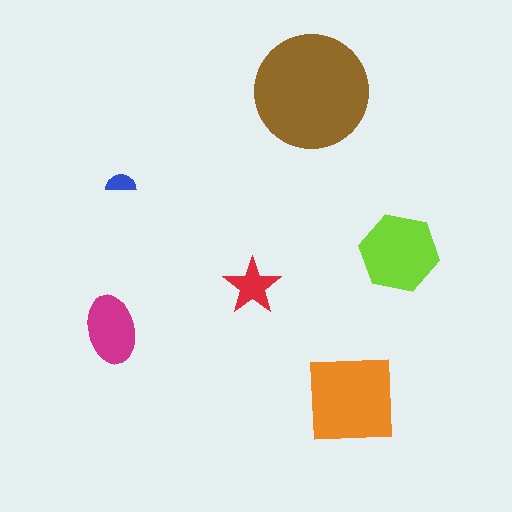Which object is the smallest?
The blue semicircle.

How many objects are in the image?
There are 6 objects in the image.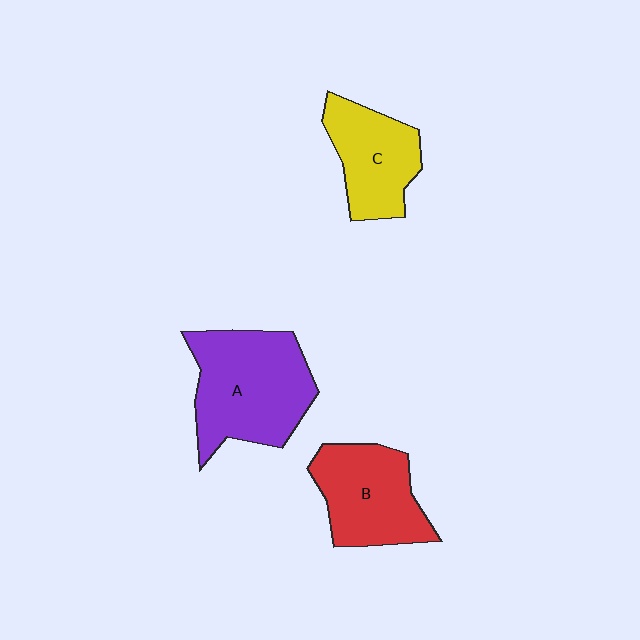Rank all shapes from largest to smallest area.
From largest to smallest: A (purple), B (red), C (yellow).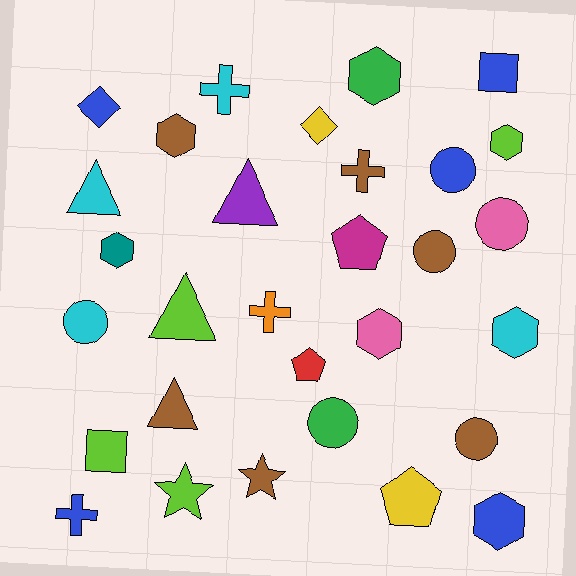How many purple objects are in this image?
There is 1 purple object.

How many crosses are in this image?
There are 4 crosses.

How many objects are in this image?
There are 30 objects.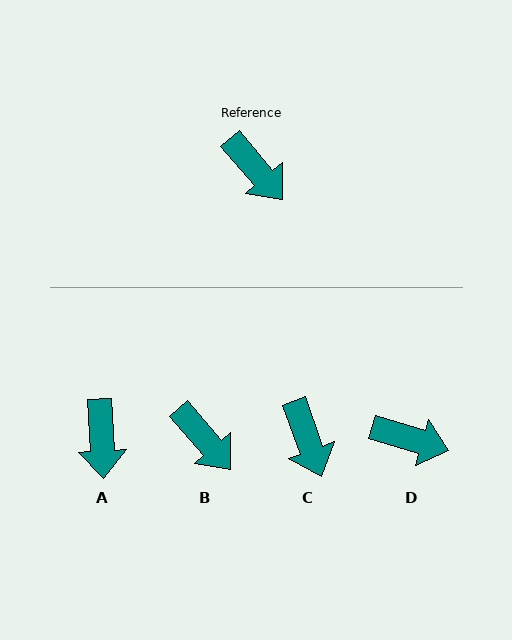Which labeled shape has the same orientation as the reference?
B.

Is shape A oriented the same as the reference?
No, it is off by about 38 degrees.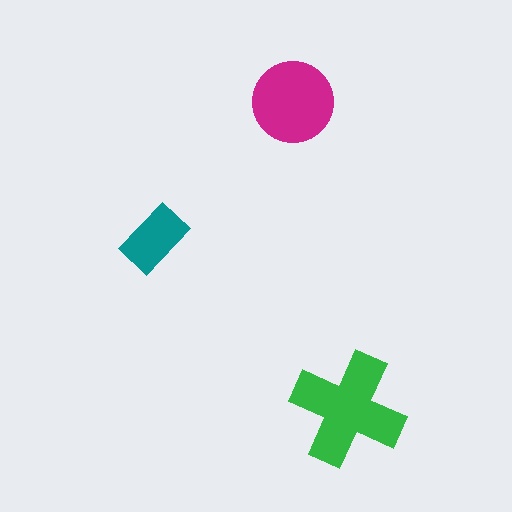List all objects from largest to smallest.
The green cross, the magenta circle, the teal rectangle.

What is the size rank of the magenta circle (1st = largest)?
2nd.